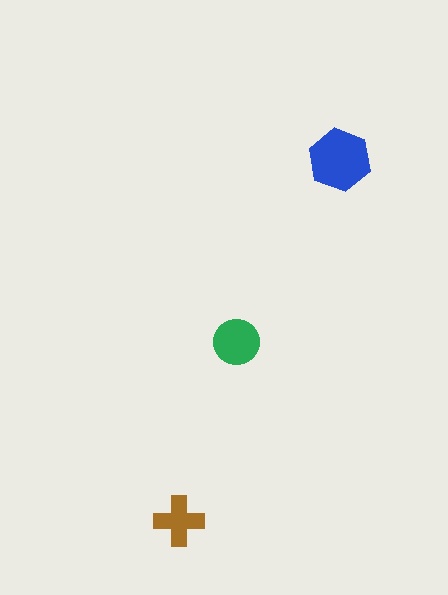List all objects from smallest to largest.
The brown cross, the green circle, the blue hexagon.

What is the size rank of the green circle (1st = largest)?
2nd.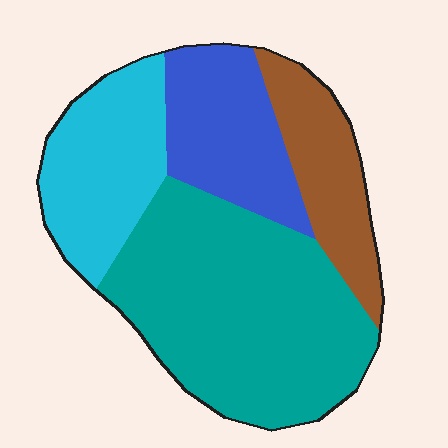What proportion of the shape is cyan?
Cyan takes up about one fifth (1/5) of the shape.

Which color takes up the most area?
Teal, at roughly 45%.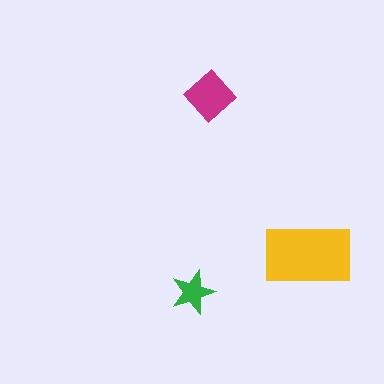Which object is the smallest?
The green star.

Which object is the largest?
The yellow rectangle.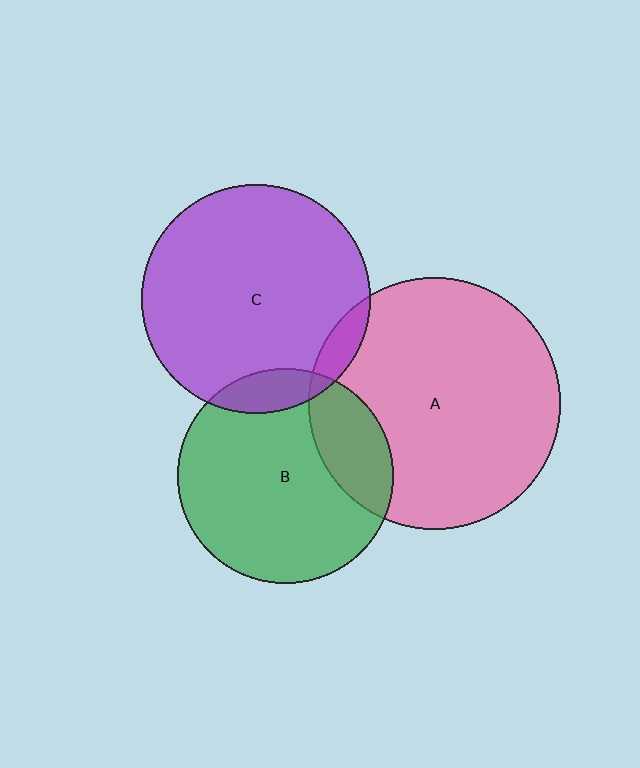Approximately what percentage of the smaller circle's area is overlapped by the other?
Approximately 5%.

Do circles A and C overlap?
Yes.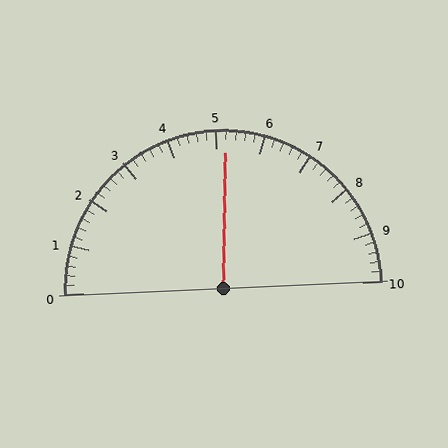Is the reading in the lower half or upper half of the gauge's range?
The reading is in the upper half of the range (0 to 10).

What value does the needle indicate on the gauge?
The needle indicates approximately 5.2.